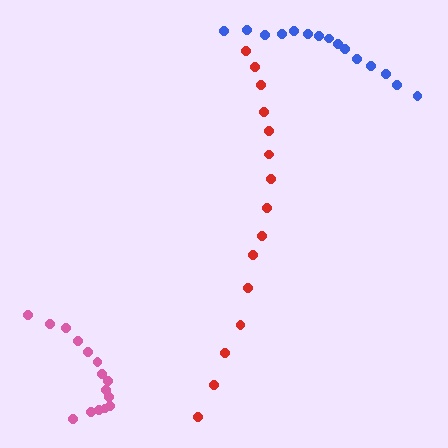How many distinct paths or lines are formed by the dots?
There are 3 distinct paths.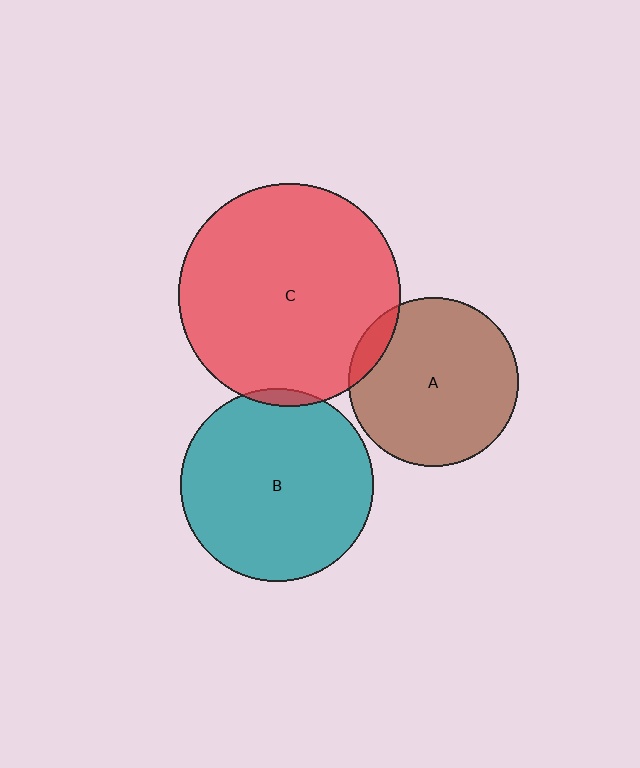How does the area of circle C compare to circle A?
Approximately 1.7 times.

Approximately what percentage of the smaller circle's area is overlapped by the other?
Approximately 5%.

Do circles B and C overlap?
Yes.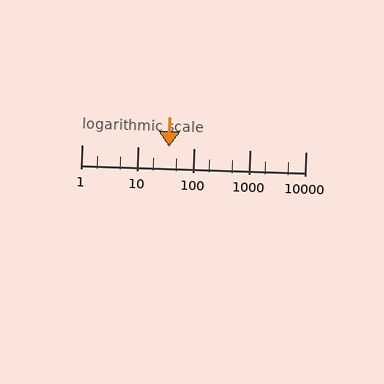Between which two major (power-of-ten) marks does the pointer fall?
The pointer is between 10 and 100.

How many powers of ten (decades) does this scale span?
The scale spans 4 decades, from 1 to 10000.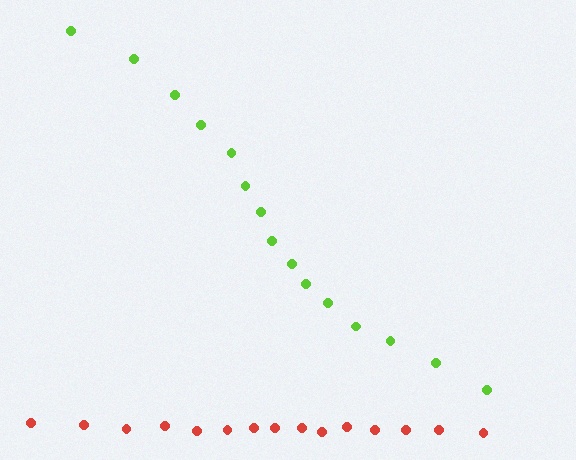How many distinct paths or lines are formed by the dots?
There are 2 distinct paths.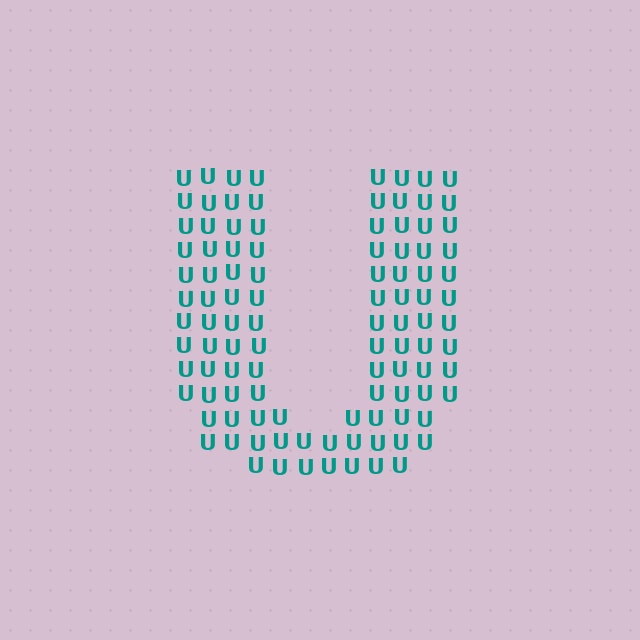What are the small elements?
The small elements are letter U's.